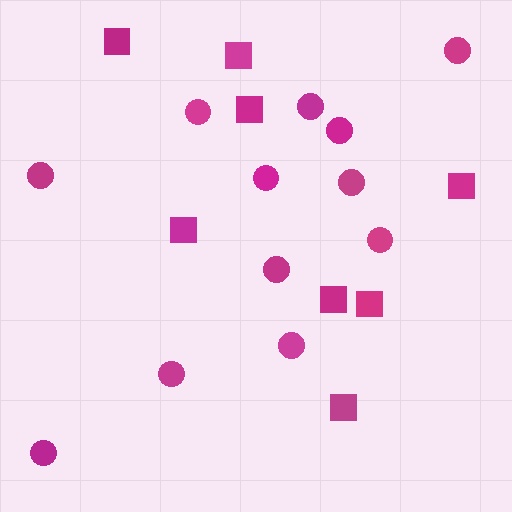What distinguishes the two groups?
There are 2 groups: one group of circles (12) and one group of squares (8).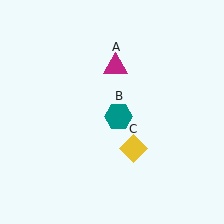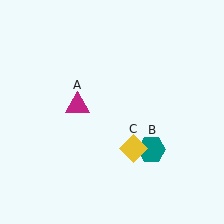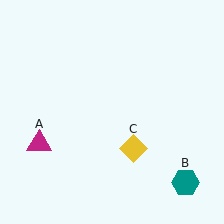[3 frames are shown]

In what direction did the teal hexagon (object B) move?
The teal hexagon (object B) moved down and to the right.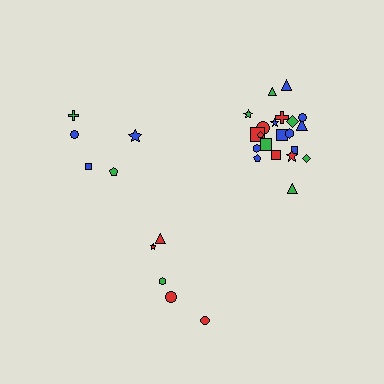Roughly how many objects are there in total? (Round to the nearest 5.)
Roughly 30 objects in total.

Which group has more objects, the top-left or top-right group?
The top-right group.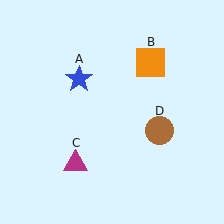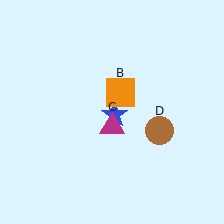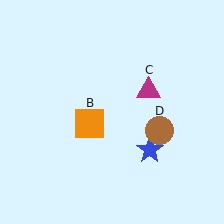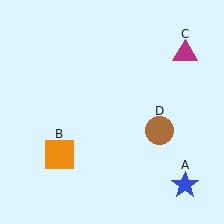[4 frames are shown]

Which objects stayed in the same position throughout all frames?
Brown circle (object D) remained stationary.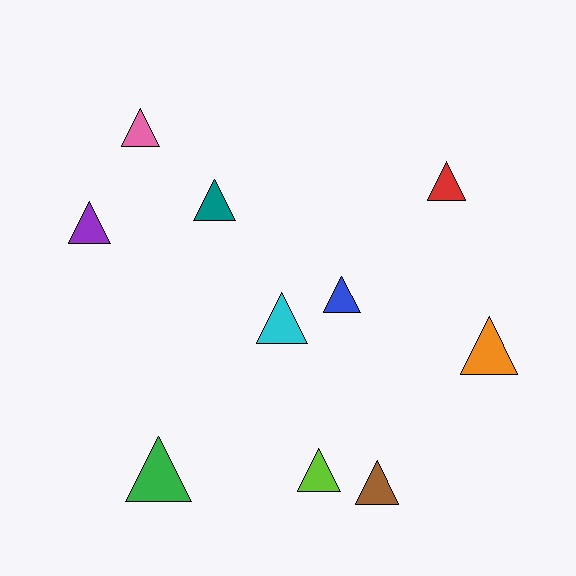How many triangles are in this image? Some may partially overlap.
There are 10 triangles.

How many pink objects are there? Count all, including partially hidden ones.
There is 1 pink object.